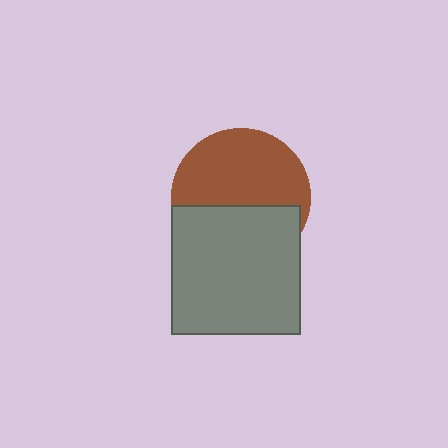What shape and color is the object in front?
The object in front is a gray square.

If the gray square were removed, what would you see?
You would see the complete brown circle.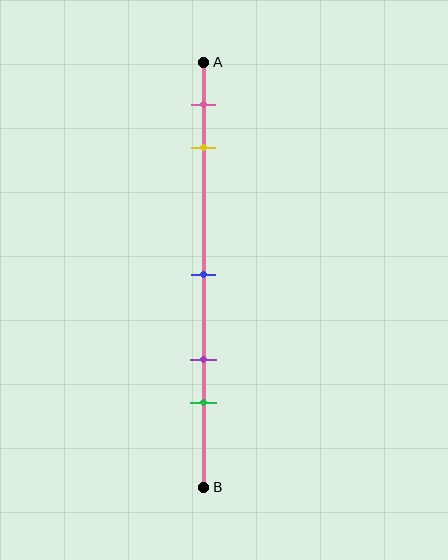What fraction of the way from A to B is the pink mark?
The pink mark is approximately 10% (0.1) of the way from A to B.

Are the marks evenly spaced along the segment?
No, the marks are not evenly spaced.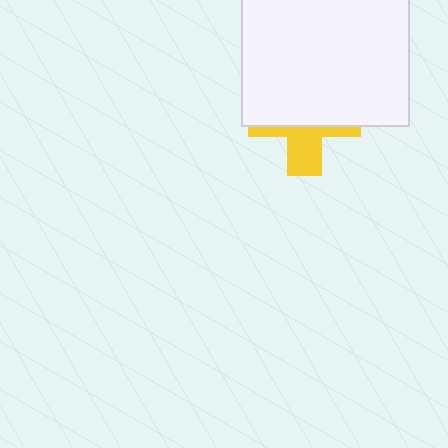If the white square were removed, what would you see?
You would see the complete yellow cross.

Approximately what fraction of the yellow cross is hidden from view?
Roughly 64% of the yellow cross is hidden behind the white square.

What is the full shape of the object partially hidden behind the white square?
The partially hidden object is a yellow cross.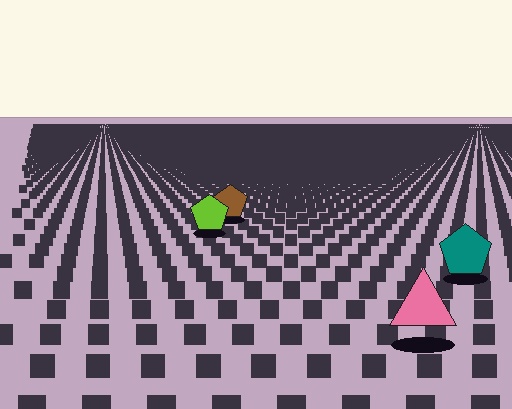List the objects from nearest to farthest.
From nearest to farthest: the pink triangle, the teal pentagon, the lime pentagon, the brown pentagon.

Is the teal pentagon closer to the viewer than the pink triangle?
No. The pink triangle is closer — you can tell from the texture gradient: the ground texture is coarser near it.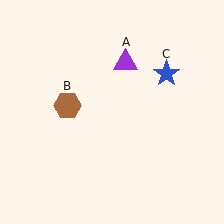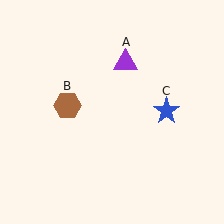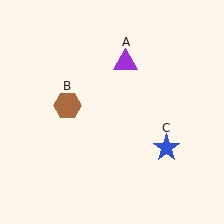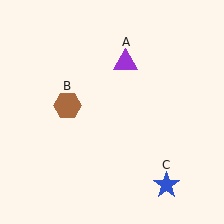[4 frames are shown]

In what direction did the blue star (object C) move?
The blue star (object C) moved down.